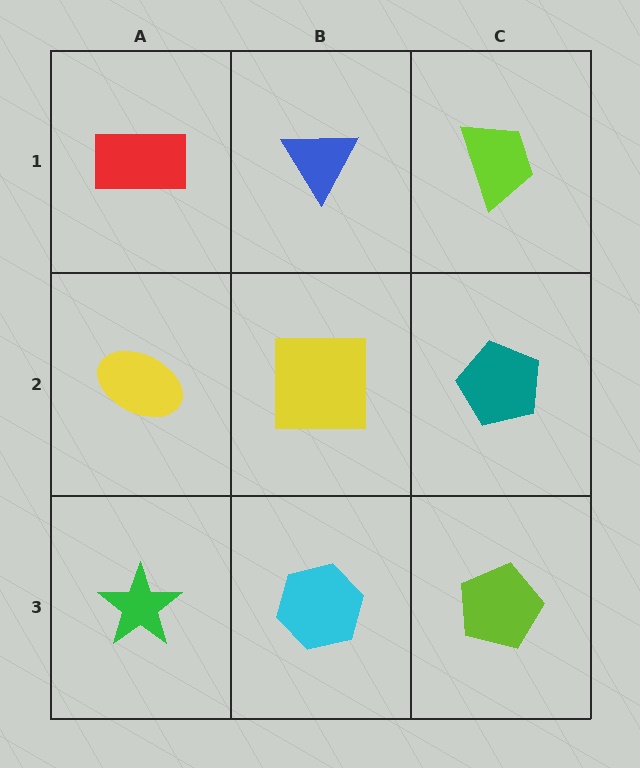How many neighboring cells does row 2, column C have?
3.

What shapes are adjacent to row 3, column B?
A yellow square (row 2, column B), a green star (row 3, column A), a lime pentagon (row 3, column C).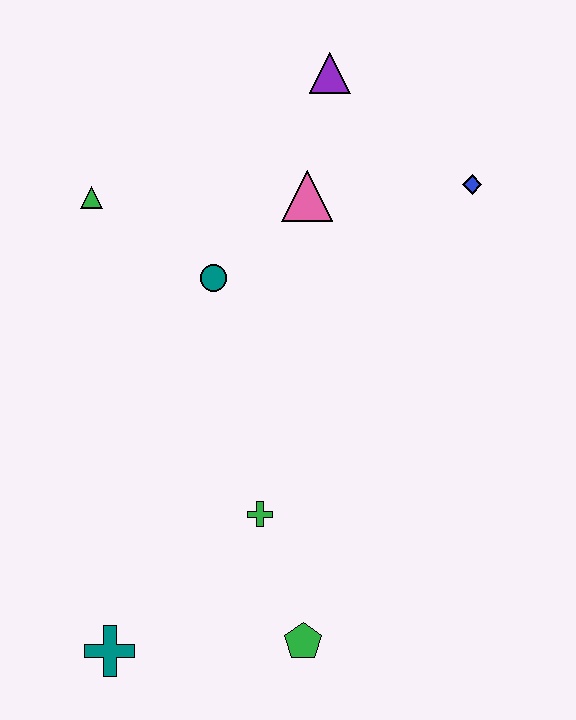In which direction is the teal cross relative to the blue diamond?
The teal cross is below the blue diamond.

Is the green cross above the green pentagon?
Yes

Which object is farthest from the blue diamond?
The teal cross is farthest from the blue diamond.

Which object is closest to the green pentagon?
The green cross is closest to the green pentagon.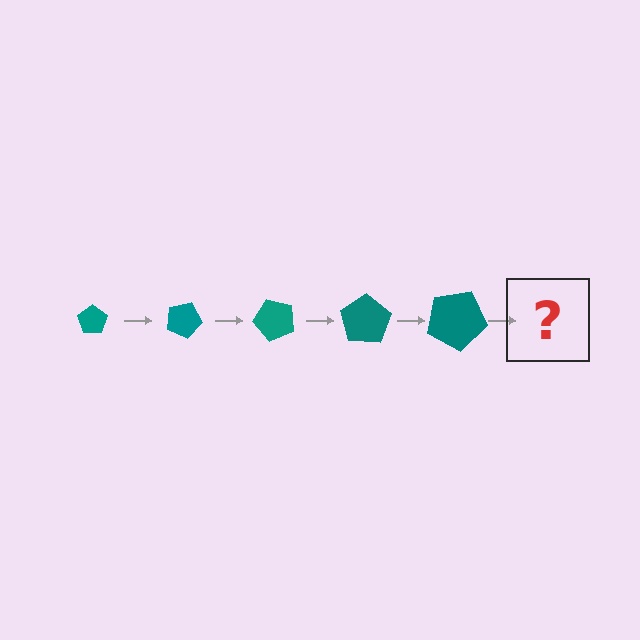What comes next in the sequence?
The next element should be a pentagon, larger than the previous one and rotated 125 degrees from the start.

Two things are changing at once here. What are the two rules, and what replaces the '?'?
The two rules are that the pentagon grows larger each step and it rotates 25 degrees each step. The '?' should be a pentagon, larger than the previous one and rotated 125 degrees from the start.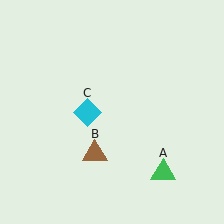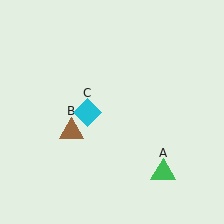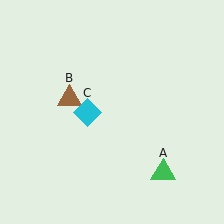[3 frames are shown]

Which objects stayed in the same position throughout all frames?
Green triangle (object A) and cyan diamond (object C) remained stationary.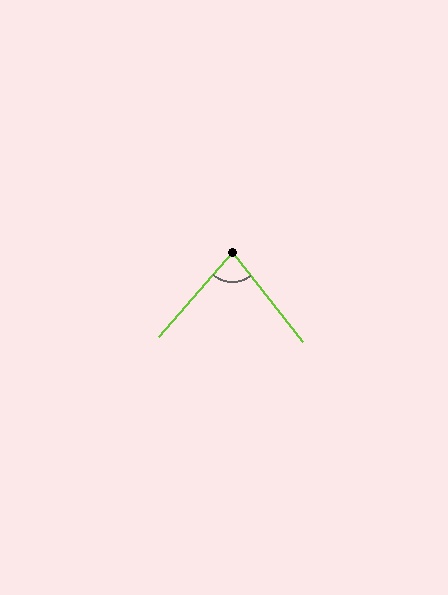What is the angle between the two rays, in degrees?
Approximately 79 degrees.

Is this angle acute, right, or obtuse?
It is acute.